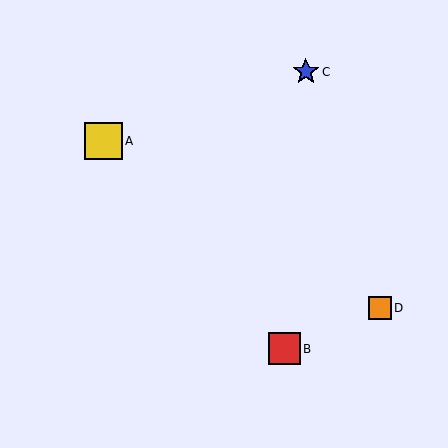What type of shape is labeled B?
Shape B is a red square.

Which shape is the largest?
The yellow square (labeled A) is the largest.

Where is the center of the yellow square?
The center of the yellow square is at (103, 141).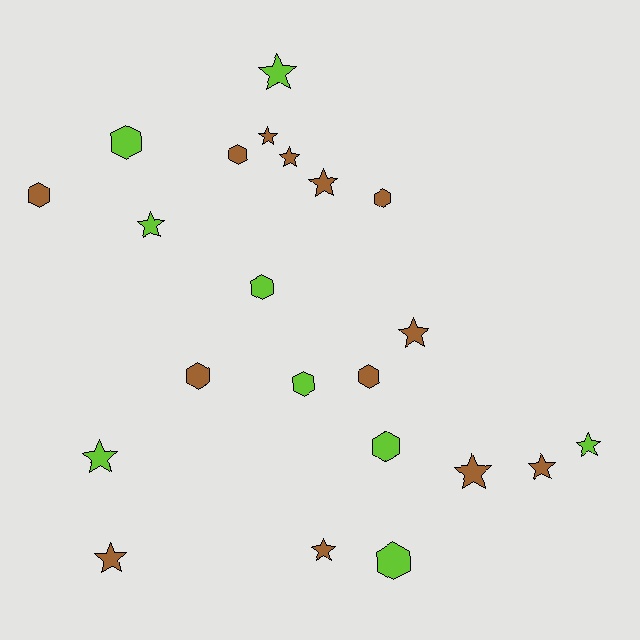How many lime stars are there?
There are 4 lime stars.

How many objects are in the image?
There are 22 objects.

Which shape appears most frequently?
Star, with 12 objects.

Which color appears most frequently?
Brown, with 13 objects.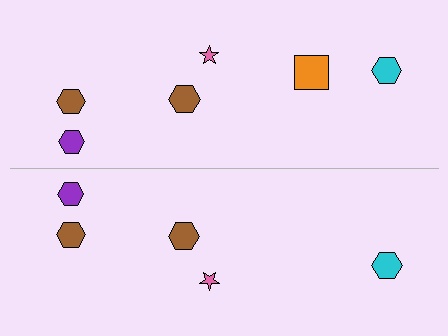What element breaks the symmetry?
A orange square is missing from the bottom side.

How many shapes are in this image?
There are 11 shapes in this image.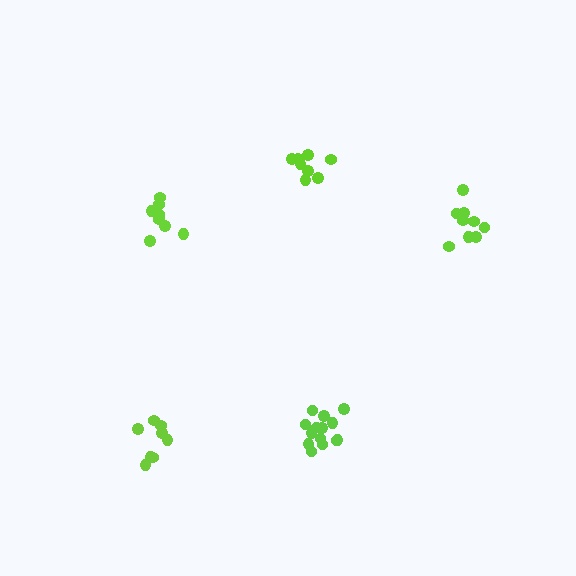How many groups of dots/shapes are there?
There are 5 groups.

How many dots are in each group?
Group 1: 14 dots, Group 2: 9 dots, Group 3: 8 dots, Group 4: 8 dots, Group 5: 9 dots (48 total).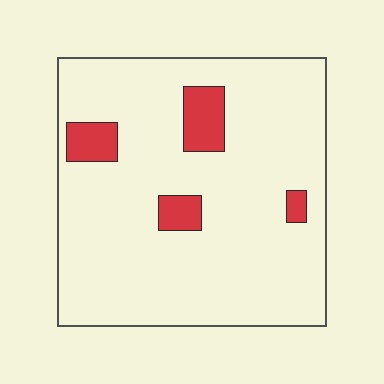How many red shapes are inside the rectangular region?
4.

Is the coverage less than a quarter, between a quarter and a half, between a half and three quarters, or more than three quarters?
Less than a quarter.